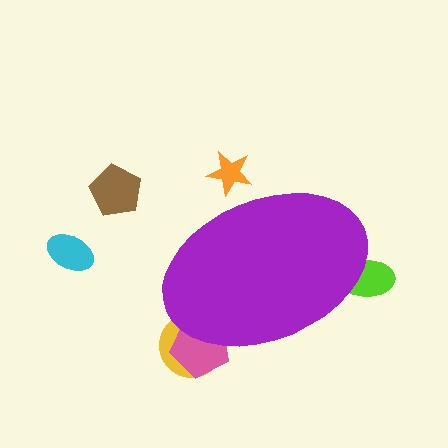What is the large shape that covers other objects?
A purple ellipse.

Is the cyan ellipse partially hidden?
No, the cyan ellipse is fully visible.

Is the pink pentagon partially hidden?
Yes, the pink pentagon is partially hidden behind the purple ellipse.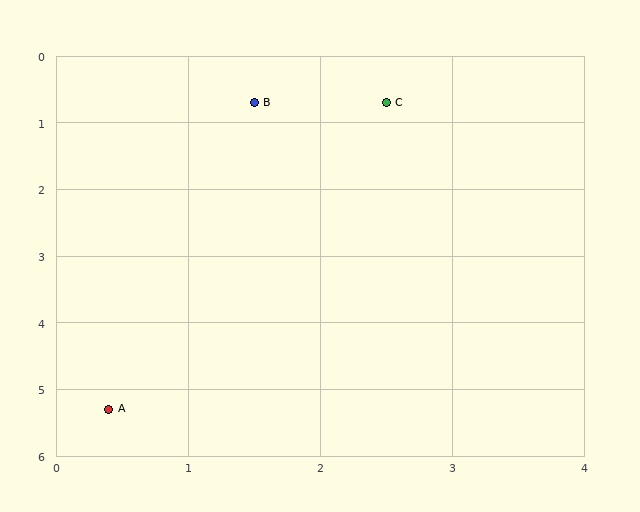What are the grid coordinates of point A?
Point A is at approximately (0.4, 5.3).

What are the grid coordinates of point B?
Point B is at approximately (1.5, 0.7).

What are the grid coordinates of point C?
Point C is at approximately (2.5, 0.7).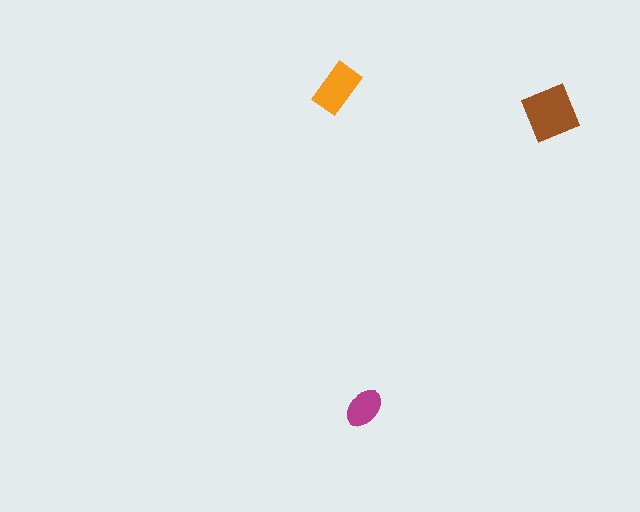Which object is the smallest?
The magenta ellipse.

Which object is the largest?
The brown diamond.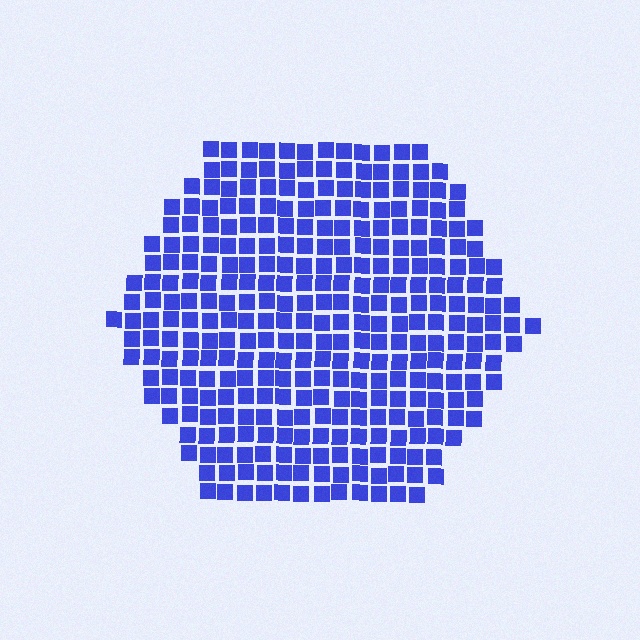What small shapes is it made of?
It is made of small squares.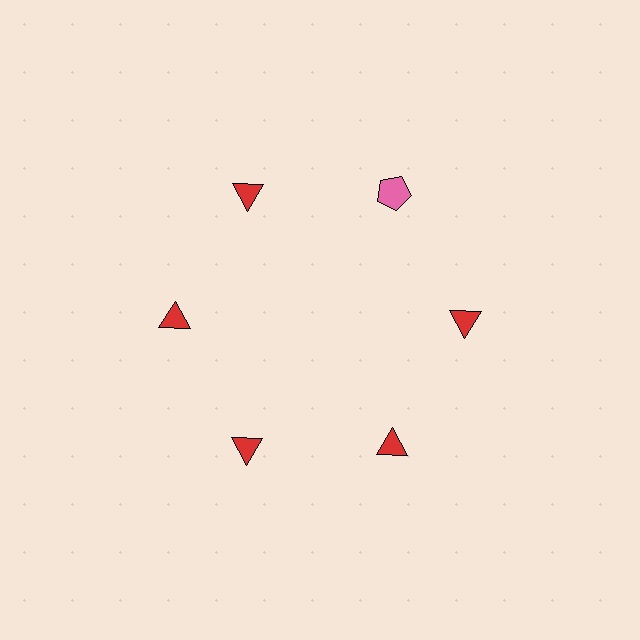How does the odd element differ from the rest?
It differs in both color (pink instead of red) and shape (pentagon instead of triangle).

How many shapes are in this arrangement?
There are 6 shapes arranged in a ring pattern.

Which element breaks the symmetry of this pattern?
The pink pentagon at roughly the 1 o'clock position breaks the symmetry. All other shapes are red triangles.